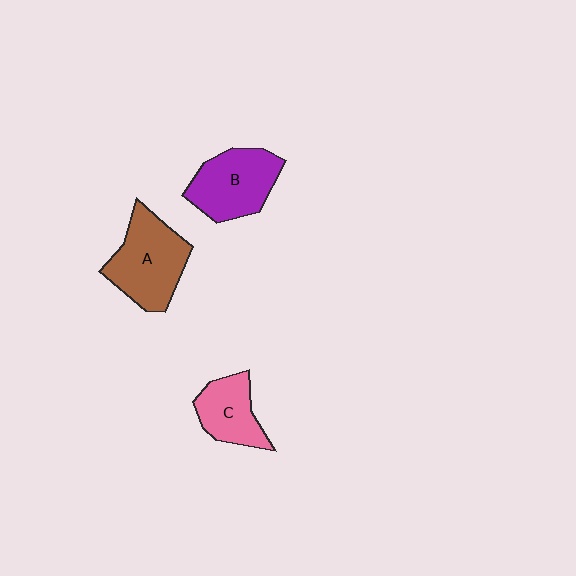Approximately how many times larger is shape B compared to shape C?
Approximately 1.4 times.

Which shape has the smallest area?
Shape C (pink).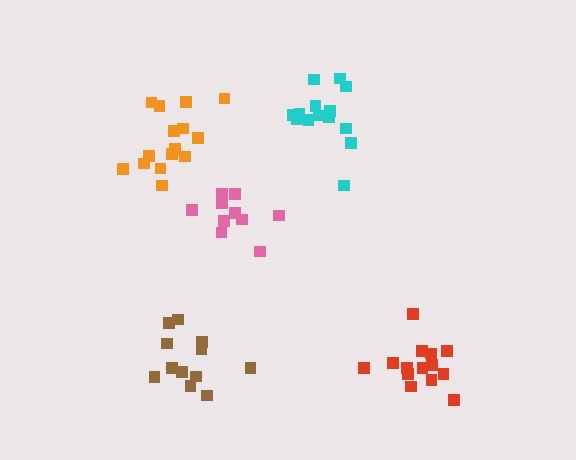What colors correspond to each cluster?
The clusters are colored: brown, red, pink, cyan, orange.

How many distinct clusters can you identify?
There are 5 distinct clusters.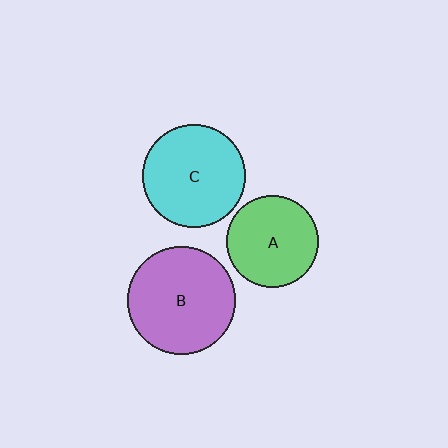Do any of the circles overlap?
No, none of the circles overlap.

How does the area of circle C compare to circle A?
Approximately 1.2 times.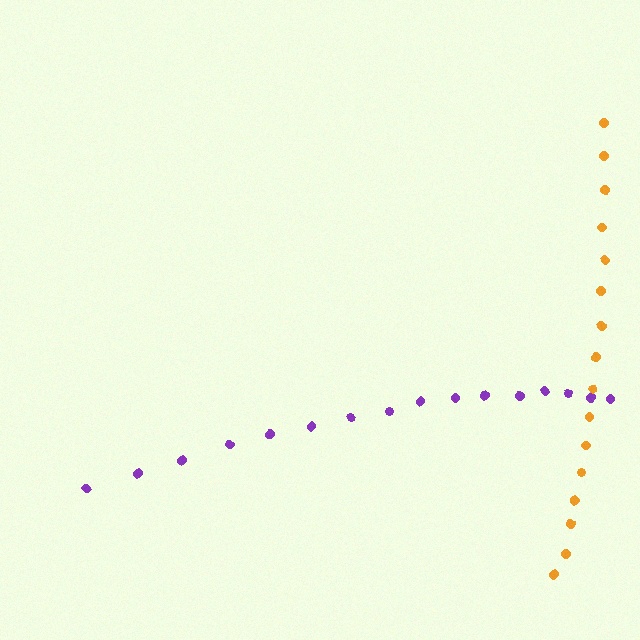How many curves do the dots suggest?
There are 2 distinct paths.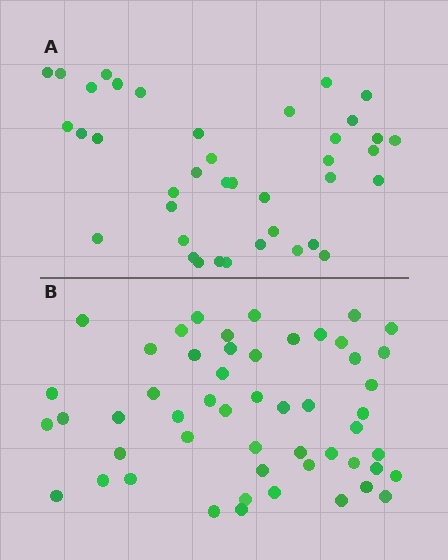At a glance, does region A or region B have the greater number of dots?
Region B (the bottom region) has more dots.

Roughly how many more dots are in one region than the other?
Region B has approximately 15 more dots than region A.